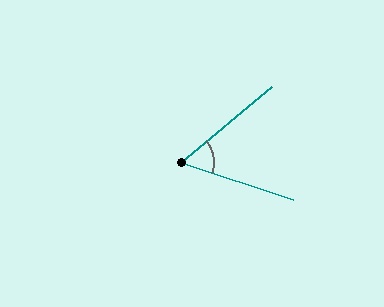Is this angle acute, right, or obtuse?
It is acute.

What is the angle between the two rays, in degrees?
Approximately 58 degrees.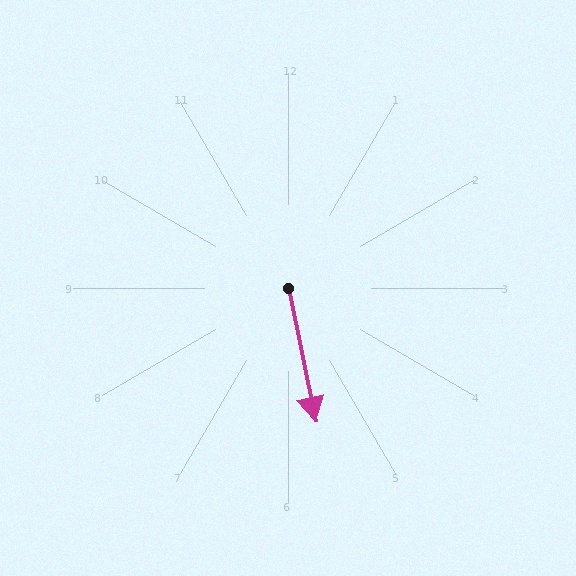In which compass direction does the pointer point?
South.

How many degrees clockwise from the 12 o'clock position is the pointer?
Approximately 168 degrees.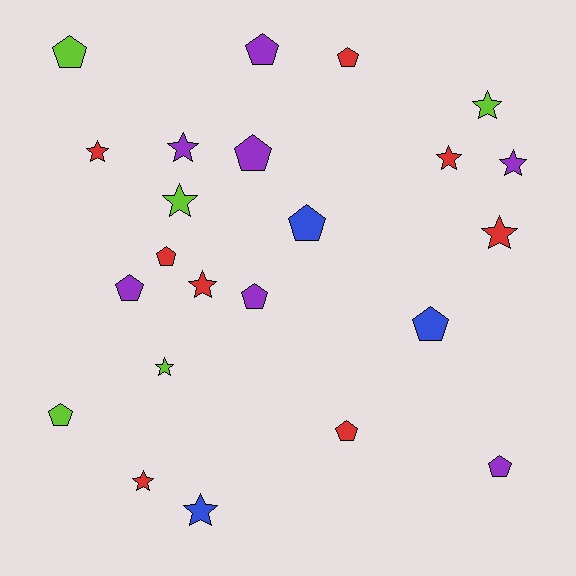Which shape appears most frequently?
Pentagon, with 12 objects.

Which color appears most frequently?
Red, with 8 objects.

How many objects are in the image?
There are 23 objects.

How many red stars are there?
There are 5 red stars.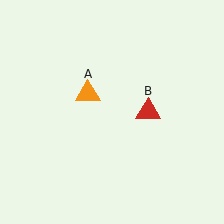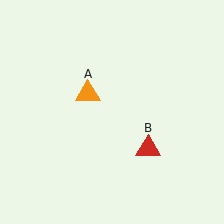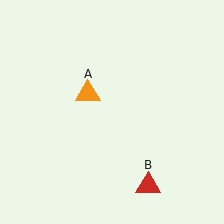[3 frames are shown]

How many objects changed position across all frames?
1 object changed position: red triangle (object B).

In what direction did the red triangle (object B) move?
The red triangle (object B) moved down.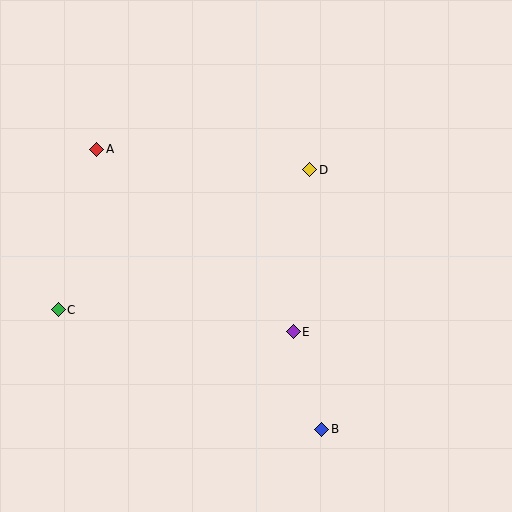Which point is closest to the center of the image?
Point E at (293, 332) is closest to the center.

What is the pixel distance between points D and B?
The distance between D and B is 260 pixels.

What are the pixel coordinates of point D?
Point D is at (310, 170).